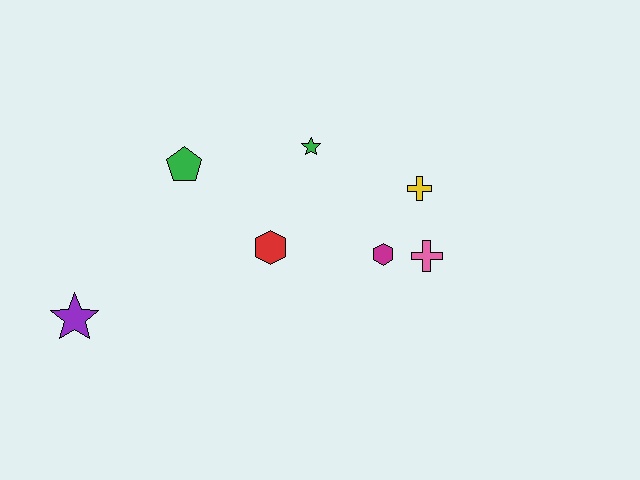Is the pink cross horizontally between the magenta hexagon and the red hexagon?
No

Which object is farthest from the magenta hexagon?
The purple star is farthest from the magenta hexagon.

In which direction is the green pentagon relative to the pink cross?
The green pentagon is to the left of the pink cross.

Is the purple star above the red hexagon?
No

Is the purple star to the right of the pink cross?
No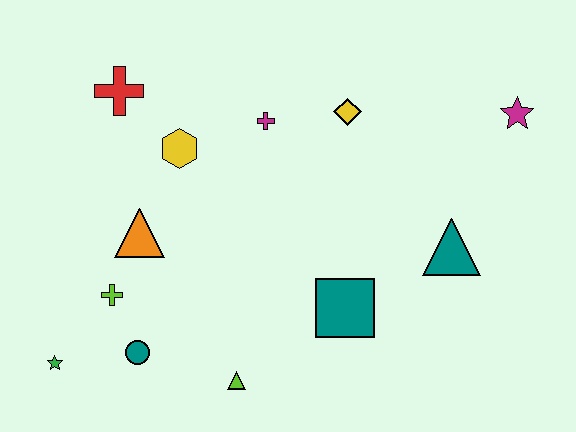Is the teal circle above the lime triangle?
Yes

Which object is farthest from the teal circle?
The magenta star is farthest from the teal circle.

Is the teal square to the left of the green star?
No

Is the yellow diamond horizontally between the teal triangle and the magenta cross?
Yes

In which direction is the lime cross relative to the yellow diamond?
The lime cross is to the left of the yellow diamond.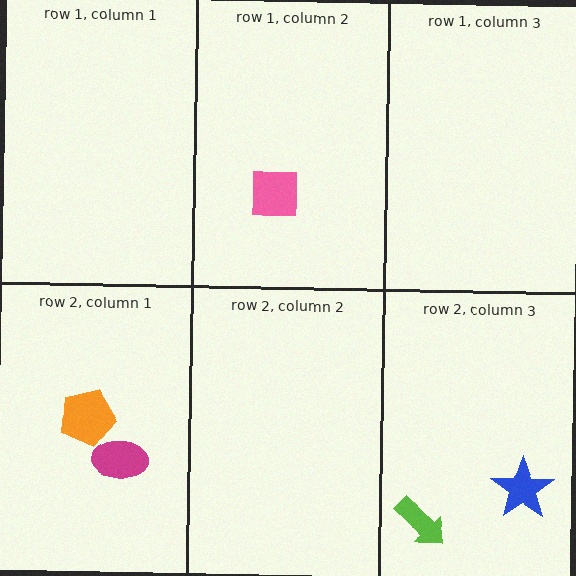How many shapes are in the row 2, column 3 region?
2.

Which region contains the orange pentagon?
The row 2, column 1 region.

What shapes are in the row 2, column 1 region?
The magenta ellipse, the orange pentagon.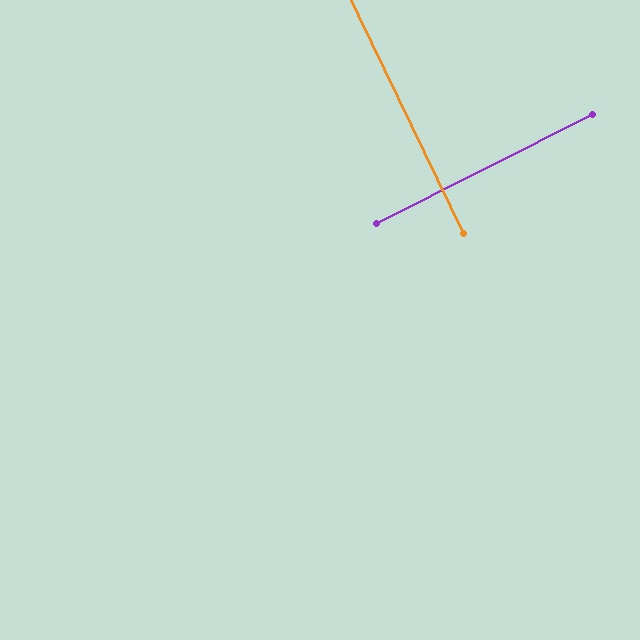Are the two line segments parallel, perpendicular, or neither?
Perpendicular — they meet at approximately 89°.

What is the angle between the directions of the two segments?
Approximately 89 degrees.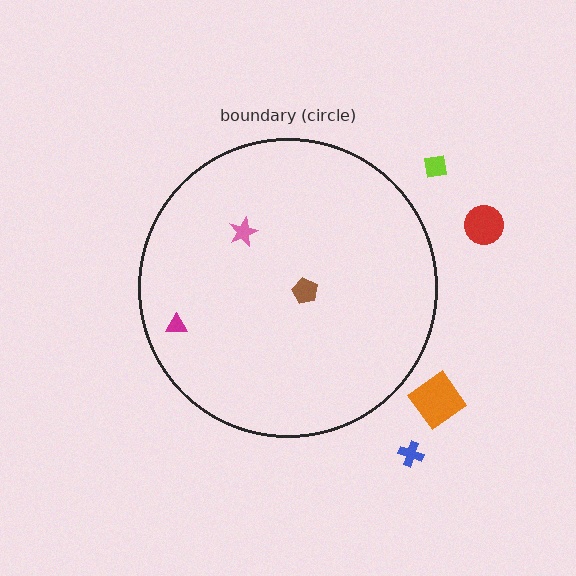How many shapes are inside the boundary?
3 inside, 4 outside.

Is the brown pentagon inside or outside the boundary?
Inside.